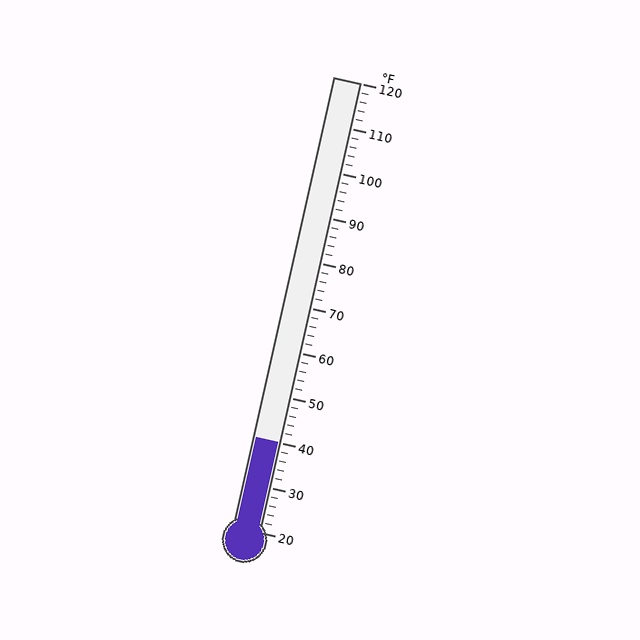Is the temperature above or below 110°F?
The temperature is below 110°F.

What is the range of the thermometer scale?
The thermometer scale ranges from 20°F to 120°F.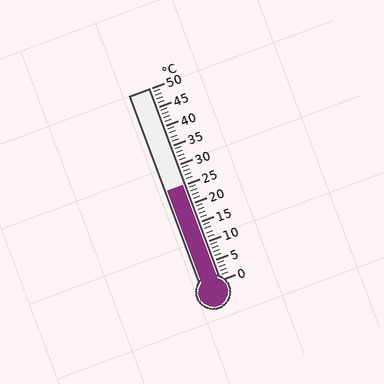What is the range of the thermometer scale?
The thermometer scale ranges from 0°C to 50°C.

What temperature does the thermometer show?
The thermometer shows approximately 25°C.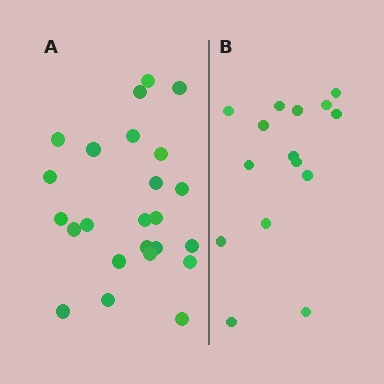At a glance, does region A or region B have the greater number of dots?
Region A (the left region) has more dots.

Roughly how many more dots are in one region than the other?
Region A has roughly 8 or so more dots than region B.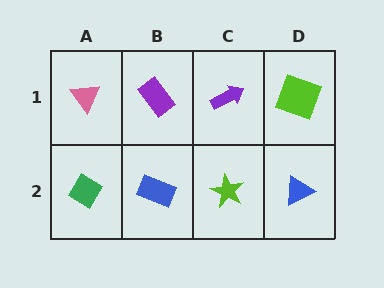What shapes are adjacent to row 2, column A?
A pink triangle (row 1, column A), a blue rectangle (row 2, column B).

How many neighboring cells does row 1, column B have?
3.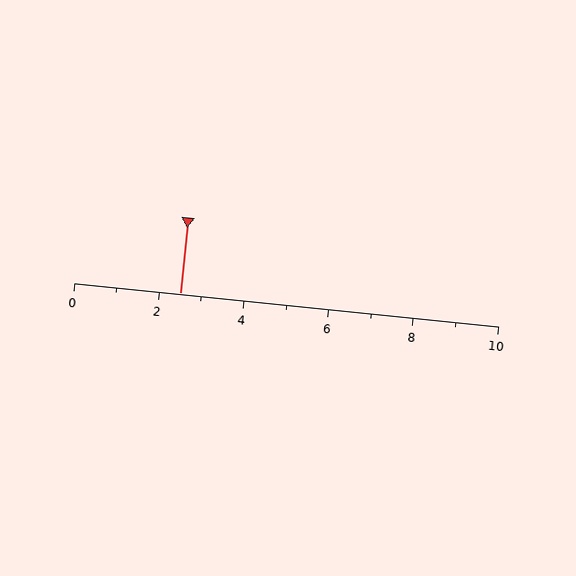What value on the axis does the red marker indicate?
The marker indicates approximately 2.5.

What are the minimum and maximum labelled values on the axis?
The axis runs from 0 to 10.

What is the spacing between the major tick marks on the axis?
The major ticks are spaced 2 apart.